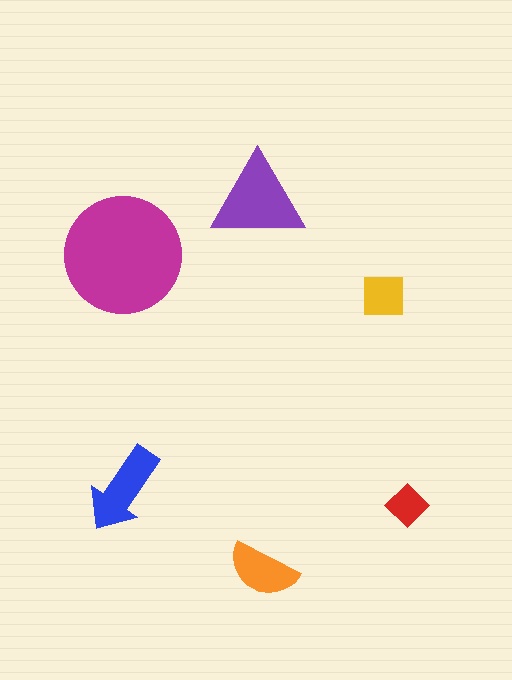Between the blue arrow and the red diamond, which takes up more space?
The blue arrow.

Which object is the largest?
The magenta circle.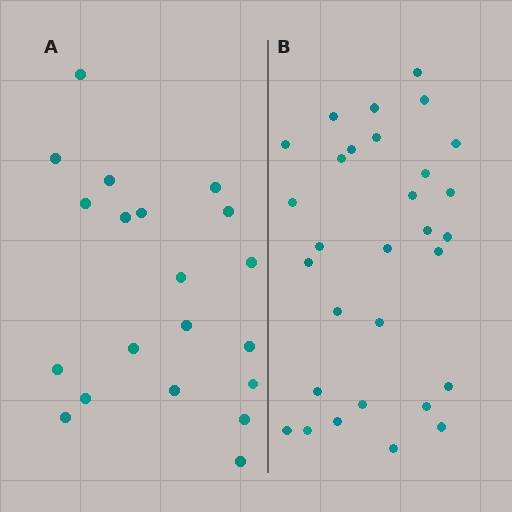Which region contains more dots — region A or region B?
Region B (the right region) has more dots.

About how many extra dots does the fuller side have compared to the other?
Region B has roughly 10 or so more dots than region A.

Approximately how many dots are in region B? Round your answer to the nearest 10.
About 30 dots.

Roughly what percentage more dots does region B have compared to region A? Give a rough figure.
About 50% more.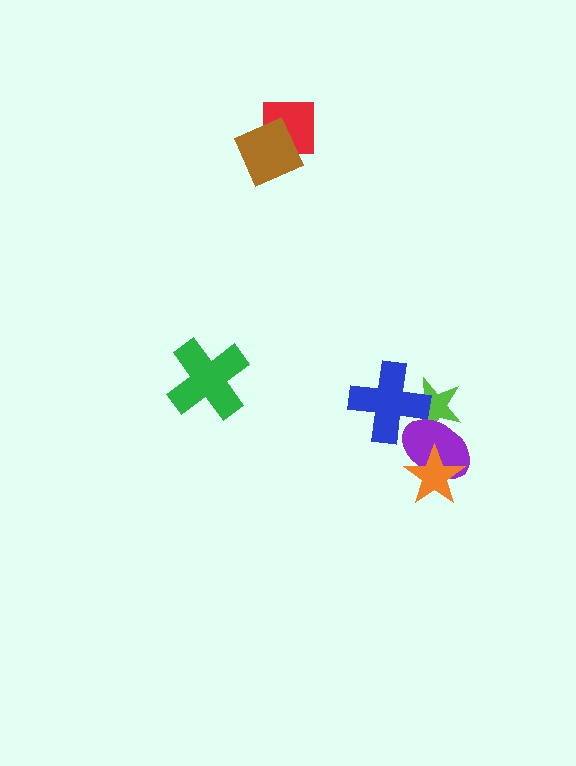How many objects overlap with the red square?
1 object overlaps with the red square.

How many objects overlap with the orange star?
1 object overlaps with the orange star.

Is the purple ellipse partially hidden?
Yes, it is partially covered by another shape.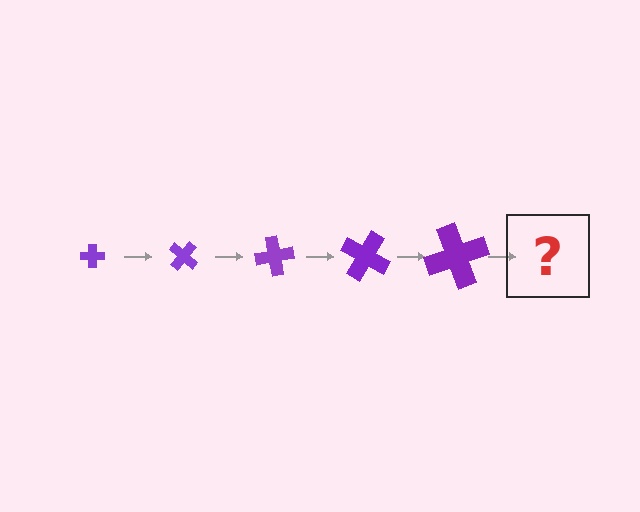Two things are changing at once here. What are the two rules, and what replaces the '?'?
The two rules are that the cross grows larger each step and it rotates 40 degrees each step. The '?' should be a cross, larger than the previous one and rotated 200 degrees from the start.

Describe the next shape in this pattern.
It should be a cross, larger than the previous one and rotated 200 degrees from the start.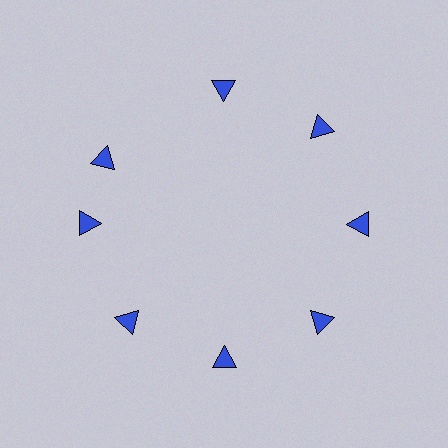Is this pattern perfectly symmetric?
No. The 8 blue triangles are arranged in a ring, but one element near the 10 o'clock position is rotated out of alignment along the ring, breaking the 8-fold rotational symmetry.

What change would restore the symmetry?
The symmetry would be restored by rotating it back into even spacing with its neighbors so that all 8 triangles sit at equal angles and equal distance from the center.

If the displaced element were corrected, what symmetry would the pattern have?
It would have 8-fold rotational symmetry — the pattern would map onto itself every 45 degrees.